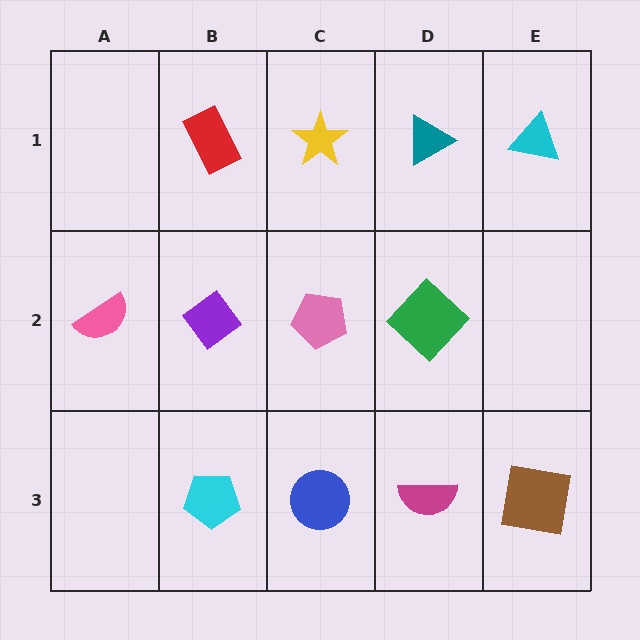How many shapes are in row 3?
4 shapes.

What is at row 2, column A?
A pink semicircle.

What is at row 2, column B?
A purple diamond.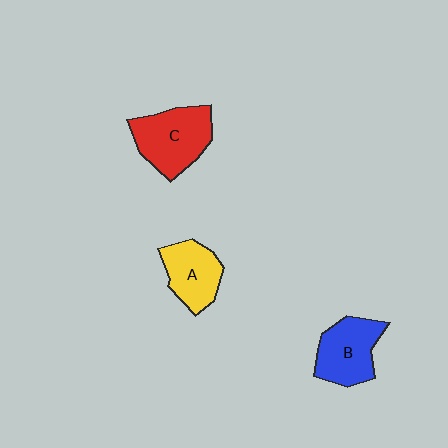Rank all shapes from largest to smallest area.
From largest to smallest: C (red), B (blue), A (yellow).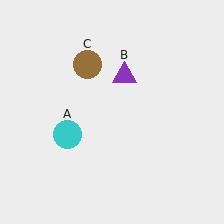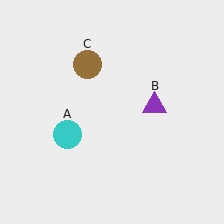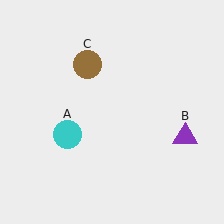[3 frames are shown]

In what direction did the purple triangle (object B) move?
The purple triangle (object B) moved down and to the right.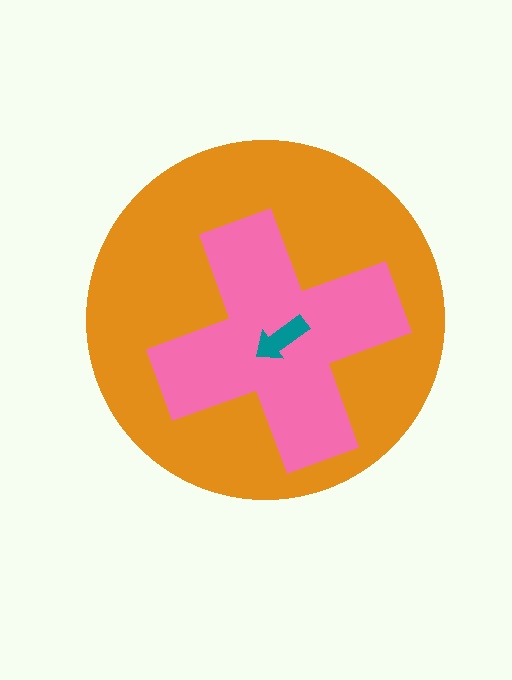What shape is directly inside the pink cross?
The teal arrow.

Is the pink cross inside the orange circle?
Yes.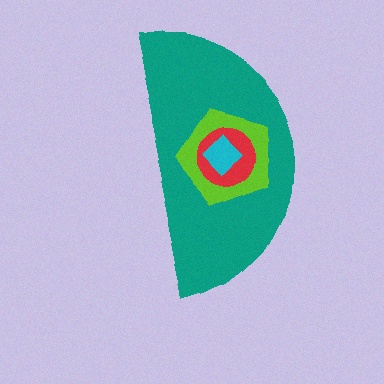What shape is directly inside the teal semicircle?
The lime pentagon.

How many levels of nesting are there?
4.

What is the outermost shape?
The teal semicircle.